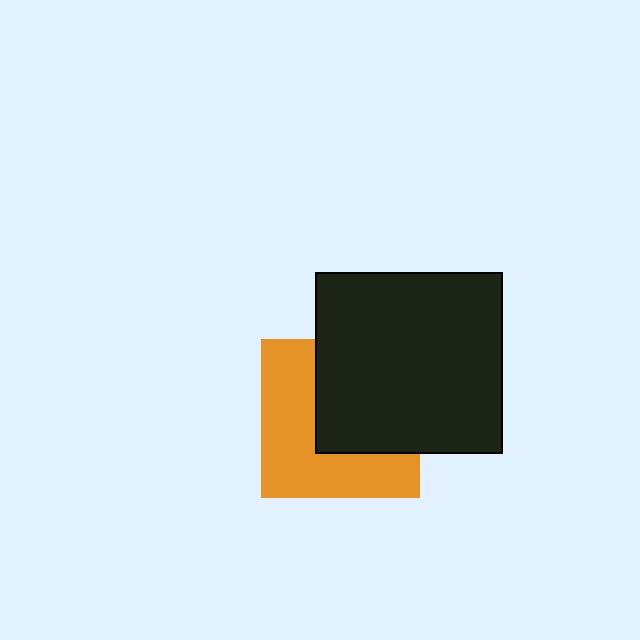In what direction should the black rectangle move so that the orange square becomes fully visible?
The black rectangle should move toward the upper-right. That is the shortest direction to clear the overlap and leave the orange square fully visible.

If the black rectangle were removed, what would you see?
You would see the complete orange square.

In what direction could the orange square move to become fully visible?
The orange square could move toward the lower-left. That would shift it out from behind the black rectangle entirely.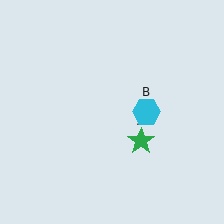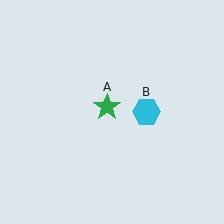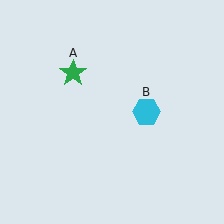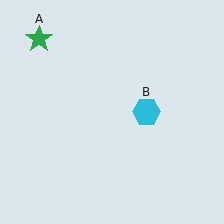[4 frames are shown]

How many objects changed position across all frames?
1 object changed position: green star (object A).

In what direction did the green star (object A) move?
The green star (object A) moved up and to the left.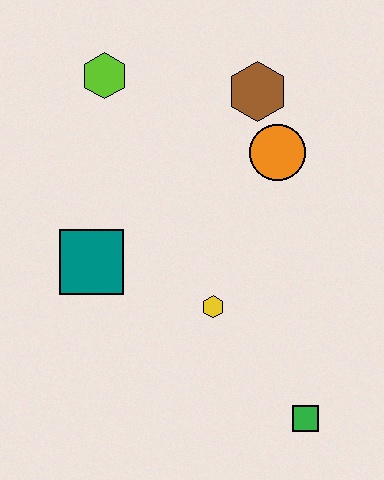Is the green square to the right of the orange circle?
Yes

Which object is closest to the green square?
The yellow hexagon is closest to the green square.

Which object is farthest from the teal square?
The green square is farthest from the teal square.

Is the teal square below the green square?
No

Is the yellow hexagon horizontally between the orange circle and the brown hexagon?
No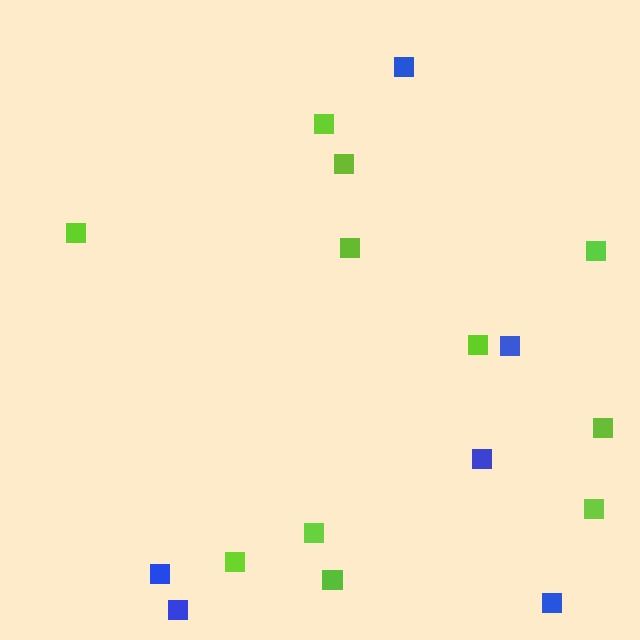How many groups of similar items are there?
There are 2 groups: one group of blue squares (6) and one group of lime squares (11).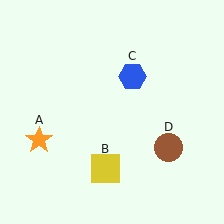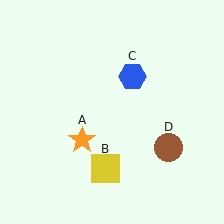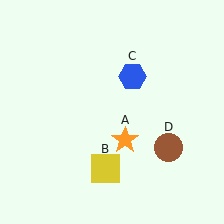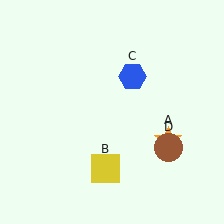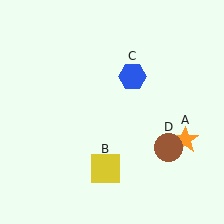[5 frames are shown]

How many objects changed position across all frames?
1 object changed position: orange star (object A).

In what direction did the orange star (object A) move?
The orange star (object A) moved right.